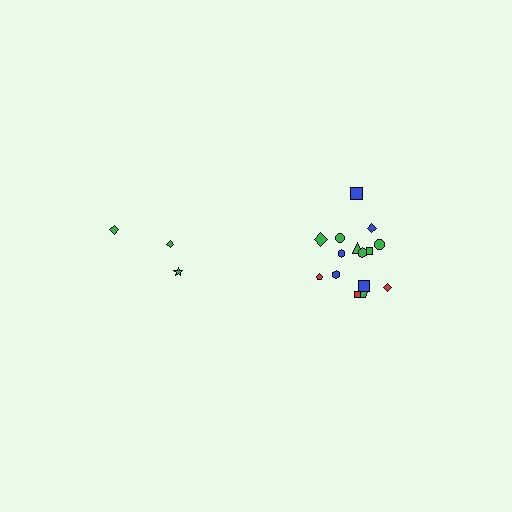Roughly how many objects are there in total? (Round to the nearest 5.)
Roughly 20 objects in total.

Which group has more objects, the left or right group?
The right group.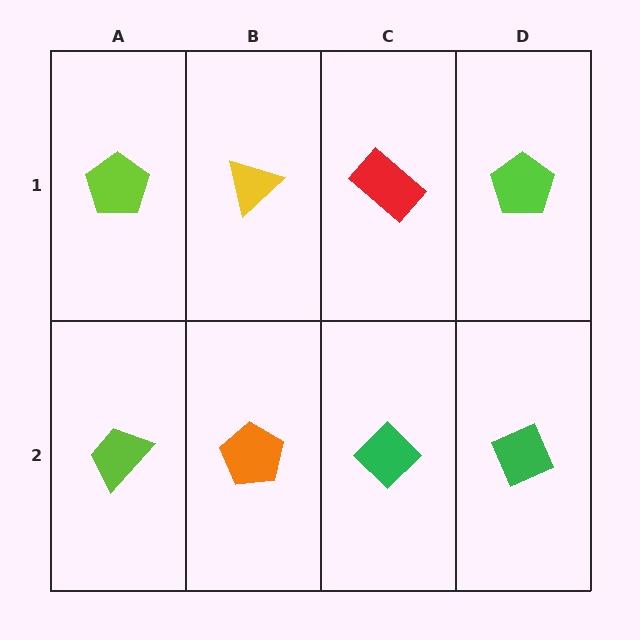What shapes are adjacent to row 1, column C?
A green diamond (row 2, column C), a yellow triangle (row 1, column B), a lime pentagon (row 1, column D).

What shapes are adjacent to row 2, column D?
A lime pentagon (row 1, column D), a green diamond (row 2, column C).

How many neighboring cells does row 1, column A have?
2.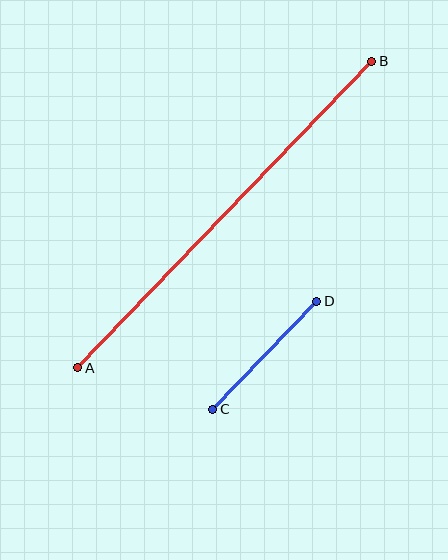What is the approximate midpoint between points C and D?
The midpoint is at approximately (265, 355) pixels.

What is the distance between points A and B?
The distance is approximately 425 pixels.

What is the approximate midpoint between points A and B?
The midpoint is at approximately (225, 214) pixels.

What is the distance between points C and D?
The distance is approximately 150 pixels.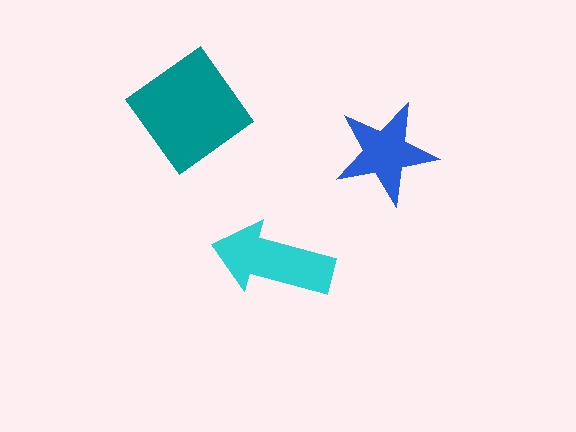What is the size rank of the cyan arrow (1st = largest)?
2nd.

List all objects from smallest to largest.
The blue star, the cyan arrow, the teal diamond.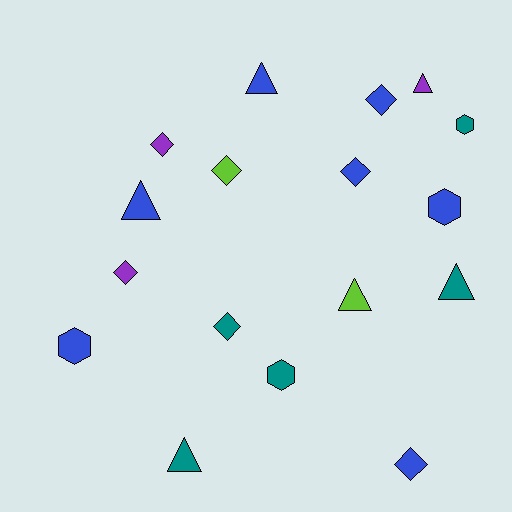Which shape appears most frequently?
Diamond, with 7 objects.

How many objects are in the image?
There are 17 objects.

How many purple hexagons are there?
There are no purple hexagons.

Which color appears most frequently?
Blue, with 7 objects.